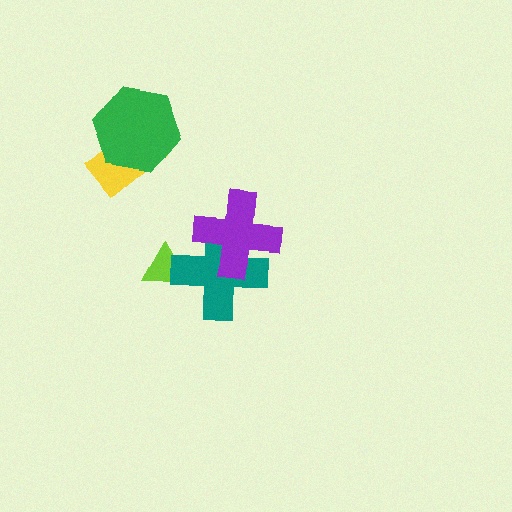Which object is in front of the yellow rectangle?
The green hexagon is in front of the yellow rectangle.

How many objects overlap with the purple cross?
1 object overlaps with the purple cross.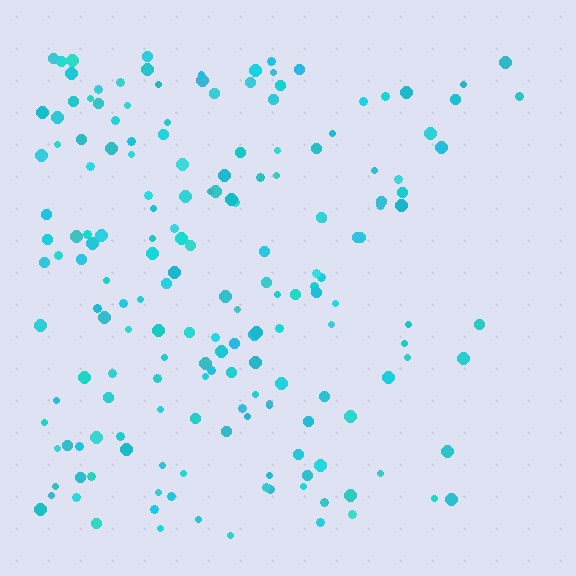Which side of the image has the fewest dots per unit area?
The right.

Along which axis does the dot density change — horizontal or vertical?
Horizontal.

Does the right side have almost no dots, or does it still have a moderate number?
Still a moderate number, just noticeably fewer than the left.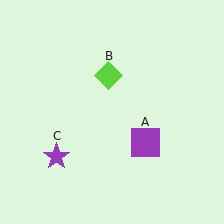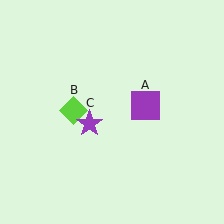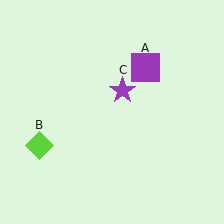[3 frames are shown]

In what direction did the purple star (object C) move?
The purple star (object C) moved up and to the right.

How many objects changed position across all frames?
3 objects changed position: purple square (object A), lime diamond (object B), purple star (object C).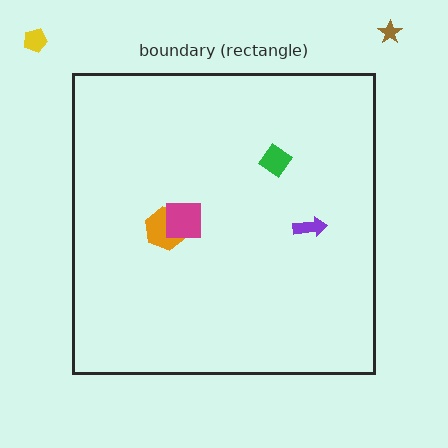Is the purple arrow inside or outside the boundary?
Inside.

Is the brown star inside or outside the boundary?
Outside.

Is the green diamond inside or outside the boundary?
Inside.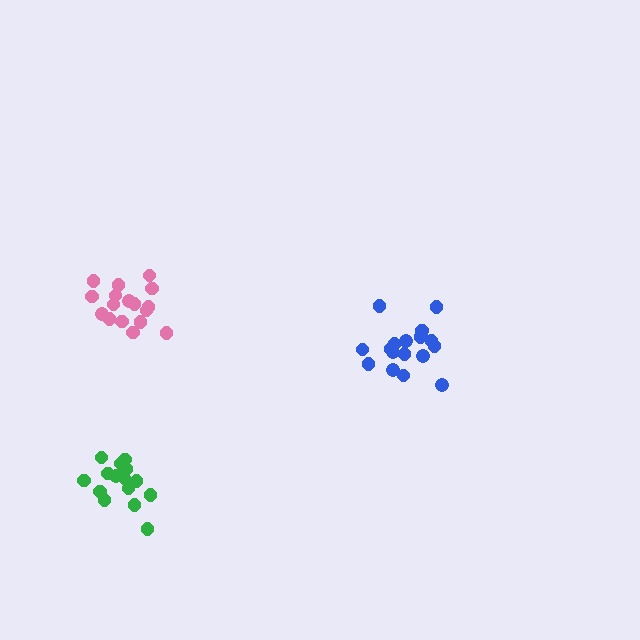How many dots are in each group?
Group 1: 18 dots, Group 2: 17 dots, Group 3: 16 dots (51 total).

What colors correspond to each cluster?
The clusters are colored: blue, pink, green.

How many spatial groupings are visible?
There are 3 spatial groupings.